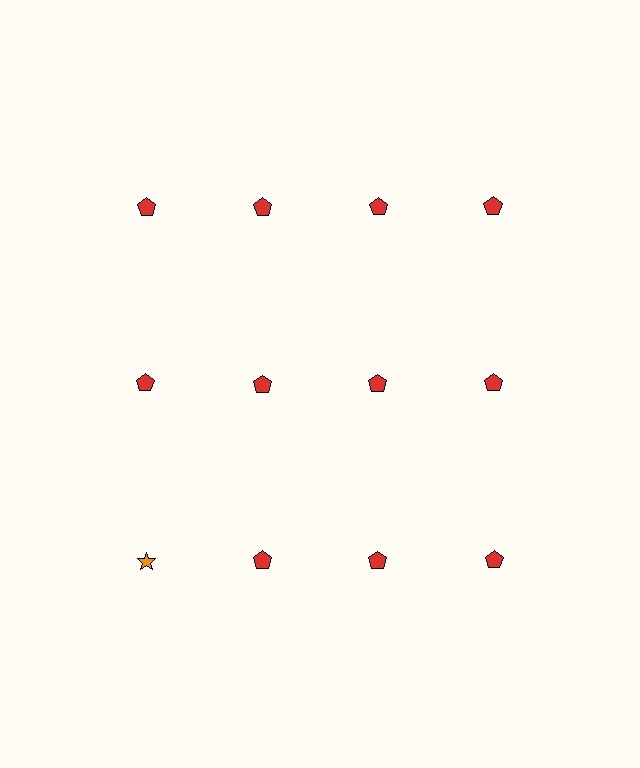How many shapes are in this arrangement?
There are 12 shapes arranged in a grid pattern.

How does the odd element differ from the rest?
It differs in both color (orange instead of red) and shape (star instead of pentagon).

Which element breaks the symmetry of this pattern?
The orange star in the third row, leftmost column breaks the symmetry. All other shapes are red pentagons.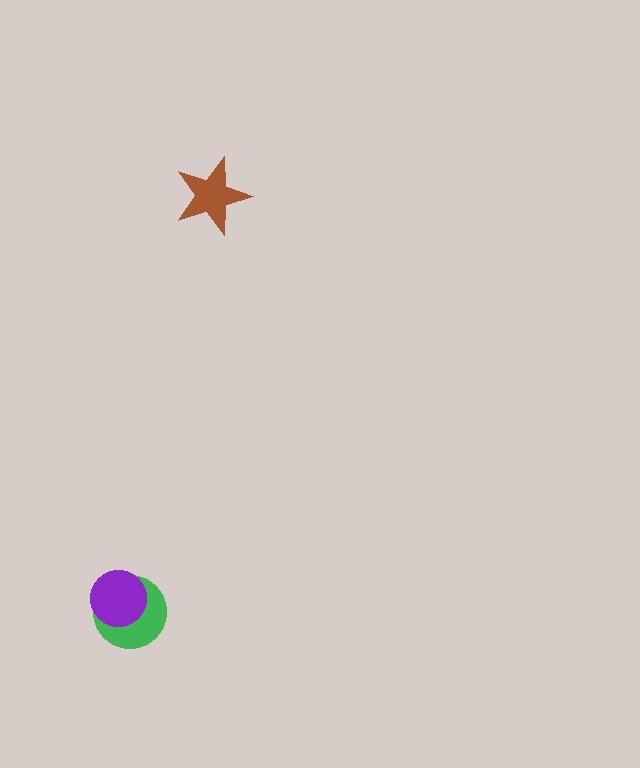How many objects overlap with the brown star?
0 objects overlap with the brown star.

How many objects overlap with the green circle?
1 object overlaps with the green circle.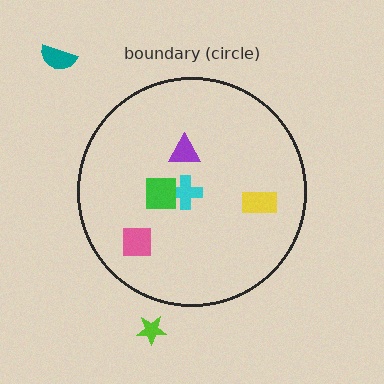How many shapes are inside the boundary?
5 inside, 2 outside.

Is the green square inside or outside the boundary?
Inside.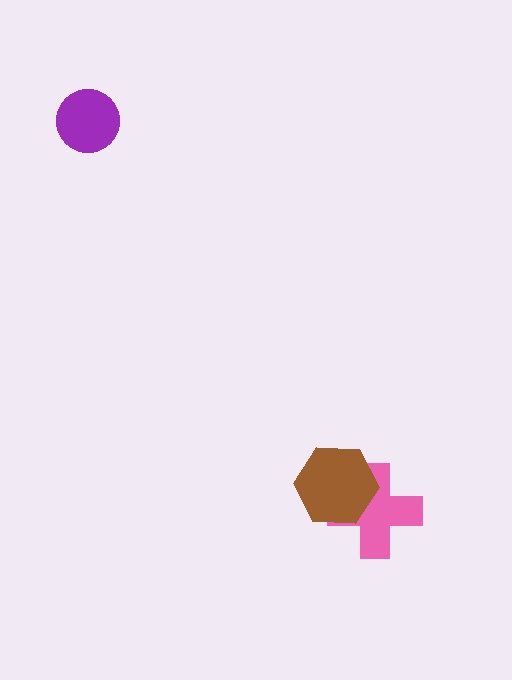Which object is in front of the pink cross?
The brown hexagon is in front of the pink cross.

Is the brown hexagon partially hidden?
No, no other shape covers it.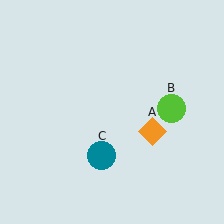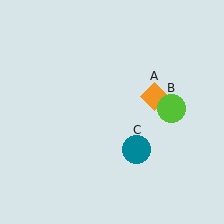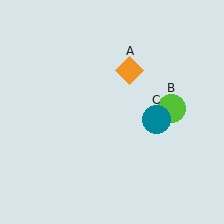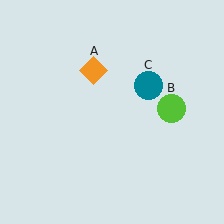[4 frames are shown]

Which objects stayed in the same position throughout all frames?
Lime circle (object B) remained stationary.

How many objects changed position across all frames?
2 objects changed position: orange diamond (object A), teal circle (object C).